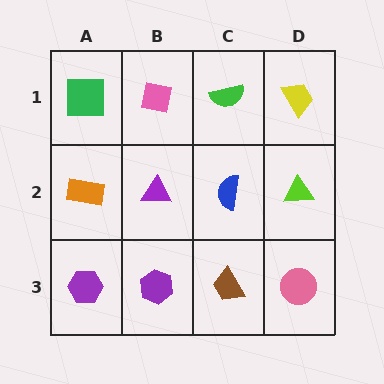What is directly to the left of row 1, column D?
A green semicircle.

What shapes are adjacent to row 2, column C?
A green semicircle (row 1, column C), a brown trapezoid (row 3, column C), a purple triangle (row 2, column B), a lime triangle (row 2, column D).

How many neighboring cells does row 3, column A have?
2.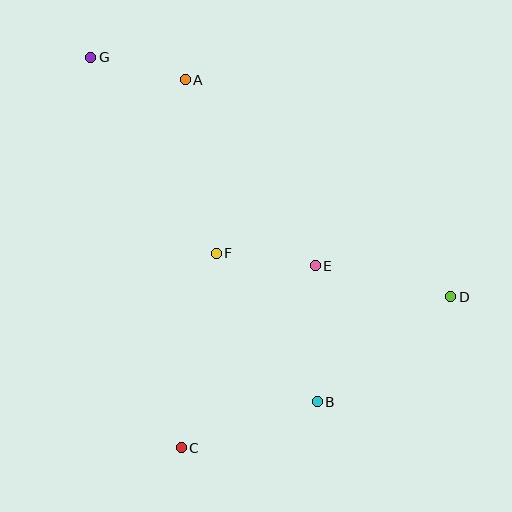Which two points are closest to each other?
Points A and G are closest to each other.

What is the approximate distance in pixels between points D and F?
The distance between D and F is approximately 239 pixels.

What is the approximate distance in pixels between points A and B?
The distance between A and B is approximately 348 pixels.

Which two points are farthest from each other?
Points D and G are farthest from each other.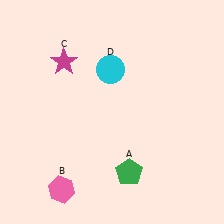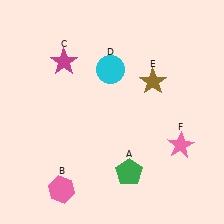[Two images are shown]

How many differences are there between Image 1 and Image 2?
There are 2 differences between the two images.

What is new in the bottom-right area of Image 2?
A pink star (F) was added in the bottom-right area of Image 2.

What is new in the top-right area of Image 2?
A brown star (E) was added in the top-right area of Image 2.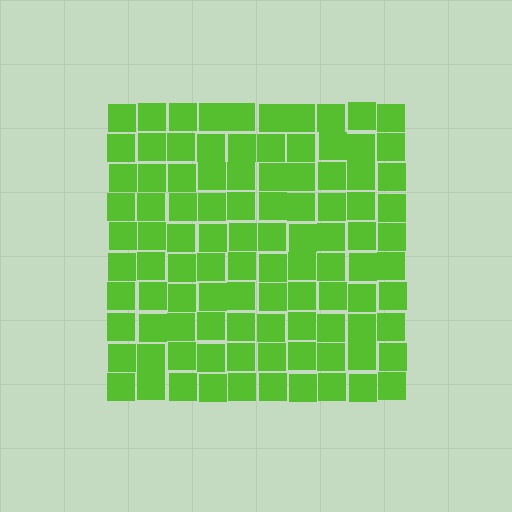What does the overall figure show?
The overall figure shows a square.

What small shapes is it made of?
It is made of small squares.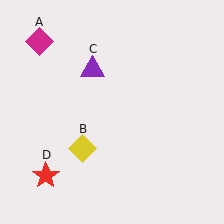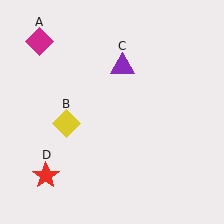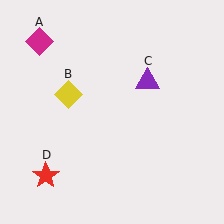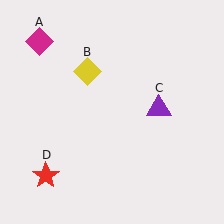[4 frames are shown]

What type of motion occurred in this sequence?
The yellow diamond (object B), purple triangle (object C) rotated clockwise around the center of the scene.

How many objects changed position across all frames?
2 objects changed position: yellow diamond (object B), purple triangle (object C).